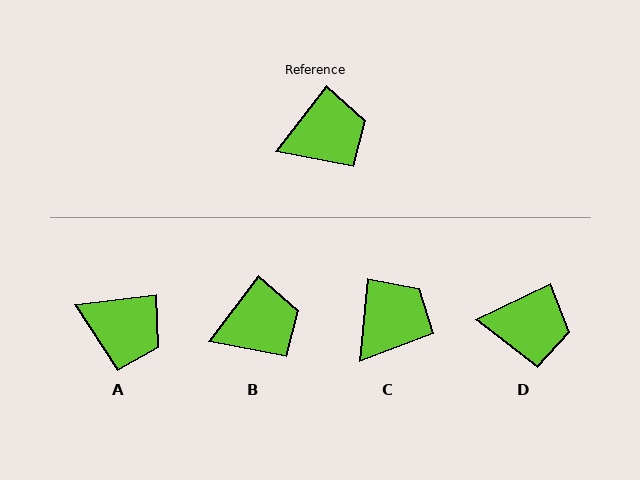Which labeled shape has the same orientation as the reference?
B.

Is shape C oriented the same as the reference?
No, it is off by about 31 degrees.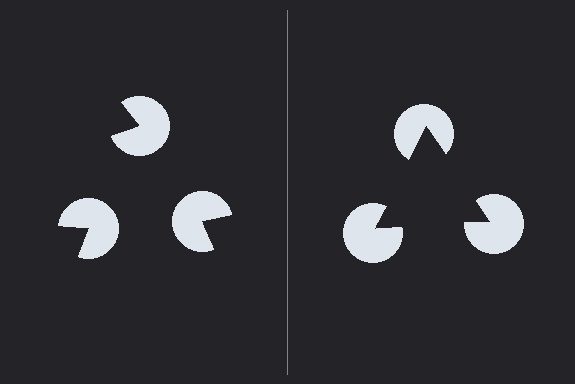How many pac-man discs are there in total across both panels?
6 — 3 on each side.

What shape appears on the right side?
An illusory triangle.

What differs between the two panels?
The pac-man discs are positioned identically on both sides; only the wedge orientations differ. On the right they align to a triangle; on the left they are misaligned.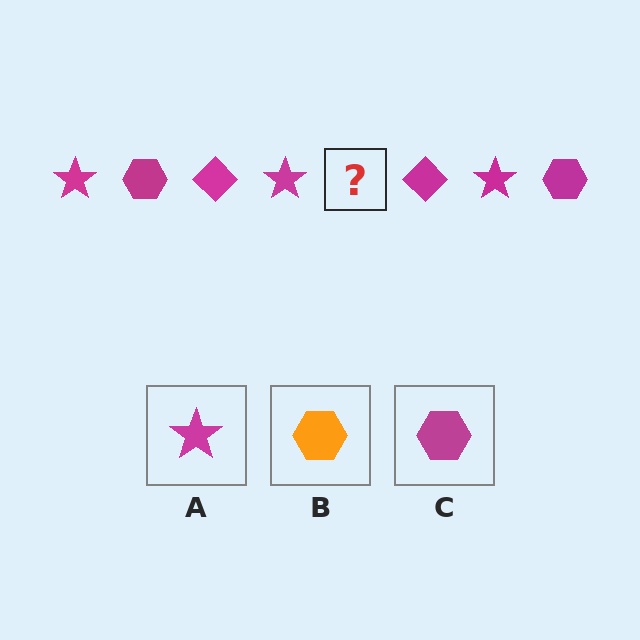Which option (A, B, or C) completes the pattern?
C.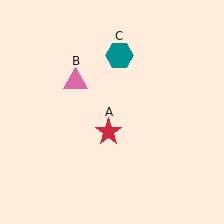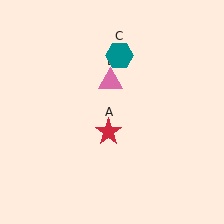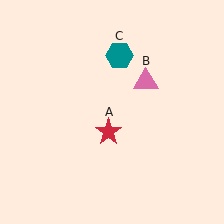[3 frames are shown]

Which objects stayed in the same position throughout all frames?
Red star (object A) and teal hexagon (object C) remained stationary.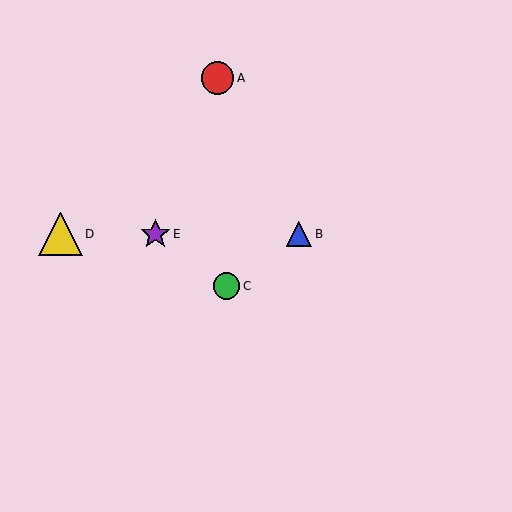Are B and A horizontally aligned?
No, B is at y≈234 and A is at y≈78.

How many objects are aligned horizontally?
3 objects (B, D, E) are aligned horizontally.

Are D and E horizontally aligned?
Yes, both are at y≈234.